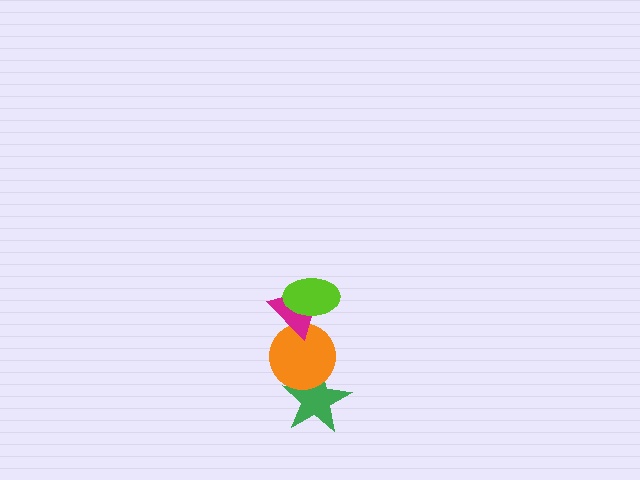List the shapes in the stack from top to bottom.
From top to bottom: the lime ellipse, the magenta triangle, the orange circle, the green star.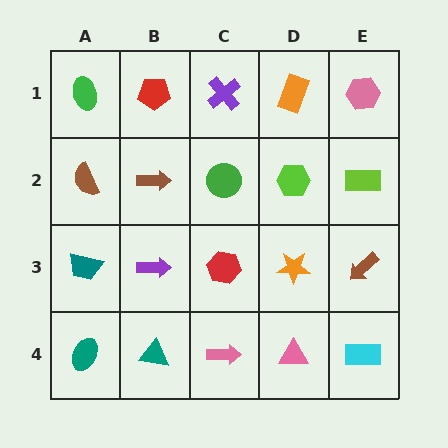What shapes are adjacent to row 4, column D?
An orange star (row 3, column D), a pink arrow (row 4, column C), a cyan rectangle (row 4, column E).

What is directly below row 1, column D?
A lime hexagon.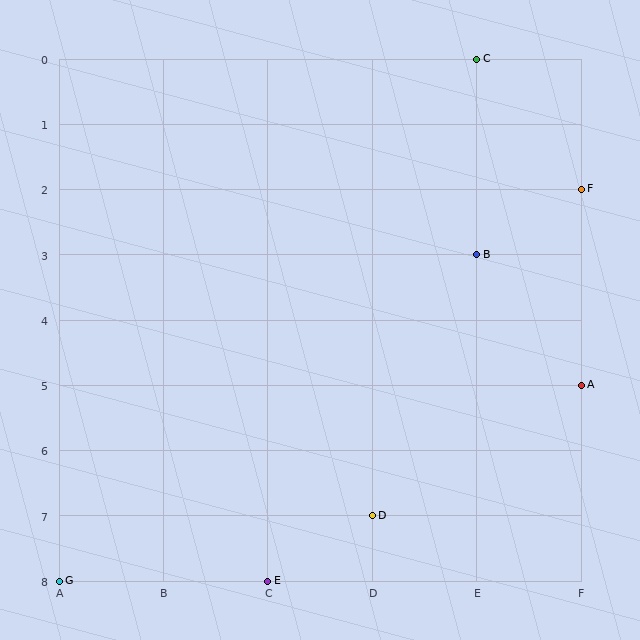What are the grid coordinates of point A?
Point A is at grid coordinates (F, 5).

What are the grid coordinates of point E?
Point E is at grid coordinates (C, 8).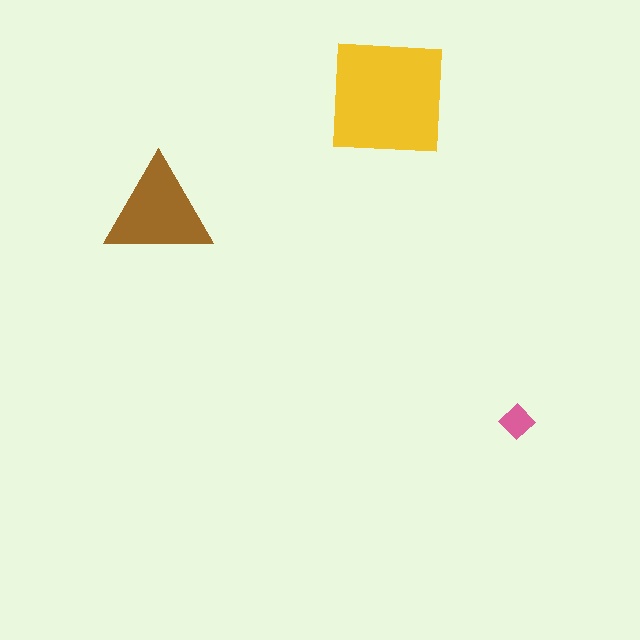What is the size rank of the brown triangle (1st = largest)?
2nd.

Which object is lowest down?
The pink diamond is bottommost.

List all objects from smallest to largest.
The pink diamond, the brown triangle, the yellow square.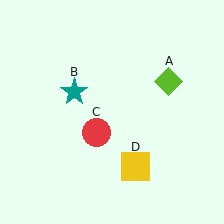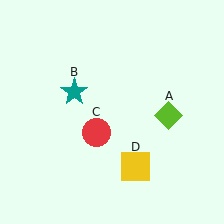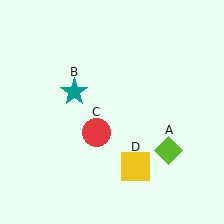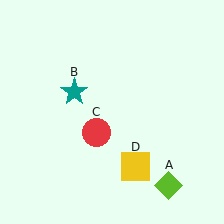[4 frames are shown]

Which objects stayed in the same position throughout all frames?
Teal star (object B) and red circle (object C) and yellow square (object D) remained stationary.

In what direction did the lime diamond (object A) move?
The lime diamond (object A) moved down.